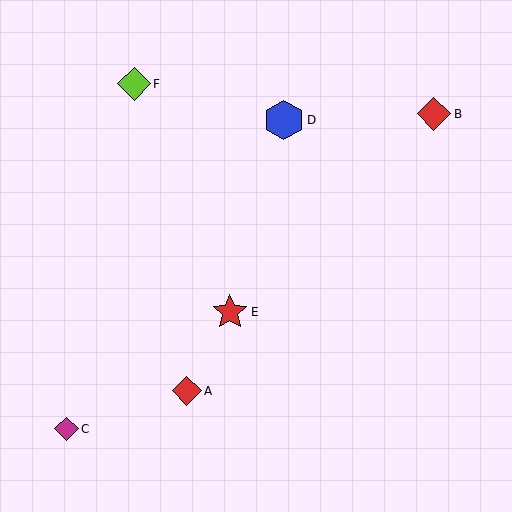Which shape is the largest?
The blue hexagon (labeled D) is the largest.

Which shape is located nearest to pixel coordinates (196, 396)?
The red diamond (labeled A) at (187, 391) is nearest to that location.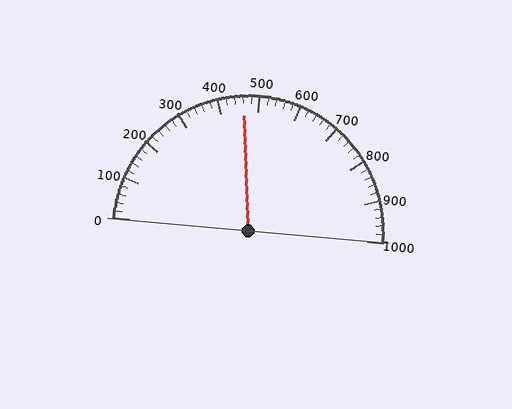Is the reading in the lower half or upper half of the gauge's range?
The reading is in the lower half of the range (0 to 1000).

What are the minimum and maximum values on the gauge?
The gauge ranges from 0 to 1000.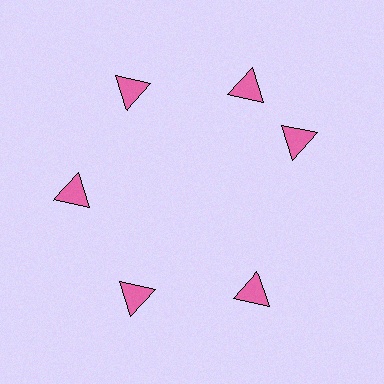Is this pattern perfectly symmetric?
No. The 6 pink triangles are arranged in a ring, but one element near the 3 o'clock position is rotated out of alignment along the ring, breaking the 6-fold rotational symmetry.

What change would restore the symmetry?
The symmetry would be restored by rotating it back into even spacing with its neighbors so that all 6 triangles sit at equal angles and equal distance from the center.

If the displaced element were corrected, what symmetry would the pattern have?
It would have 6-fold rotational symmetry — the pattern would map onto itself every 60 degrees.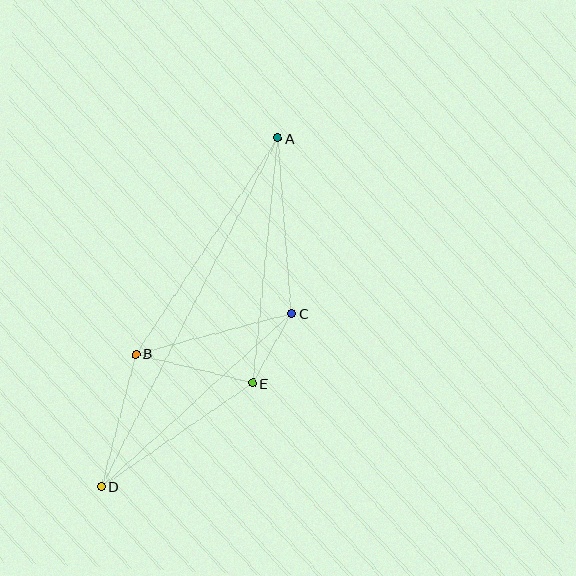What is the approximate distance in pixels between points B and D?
The distance between B and D is approximately 136 pixels.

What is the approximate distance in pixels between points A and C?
The distance between A and C is approximately 176 pixels.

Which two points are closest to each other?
Points C and E are closest to each other.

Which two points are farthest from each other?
Points A and D are farthest from each other.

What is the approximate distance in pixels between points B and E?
The distance between B and E is approximately 121 pixels.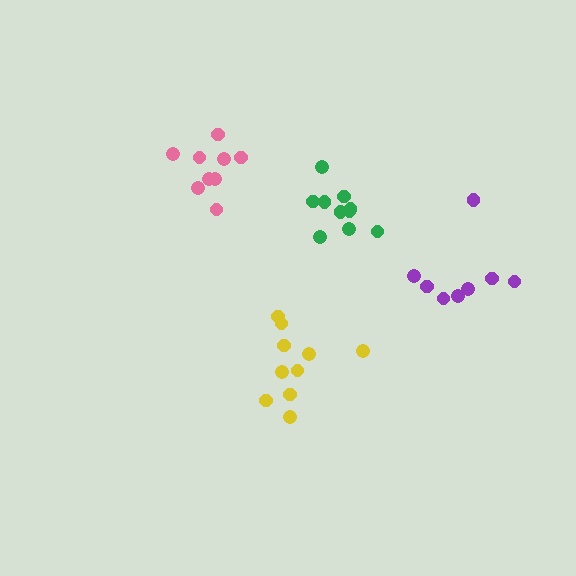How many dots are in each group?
Group 1: 8 dots, Group 2: 9 dots, Group 3: 10 dots, Group 4: 10 dots (37 total).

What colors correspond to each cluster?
The clusters are colored: purple, pink, green, yellow.